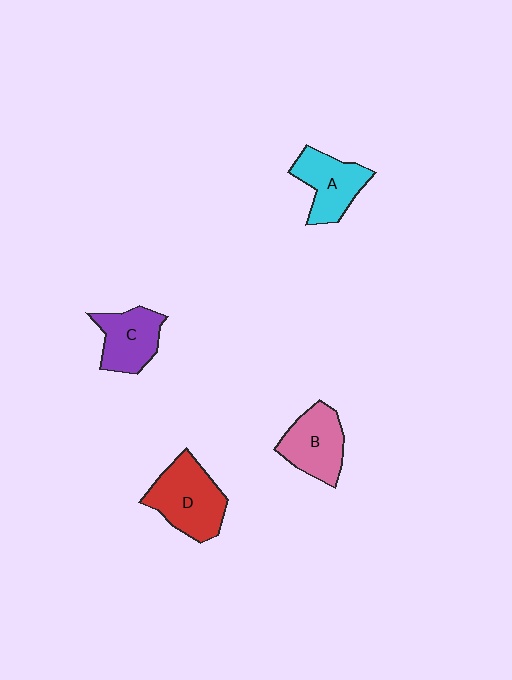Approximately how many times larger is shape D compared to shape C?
Approximately 1.3 times.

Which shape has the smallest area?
Shape C (purple).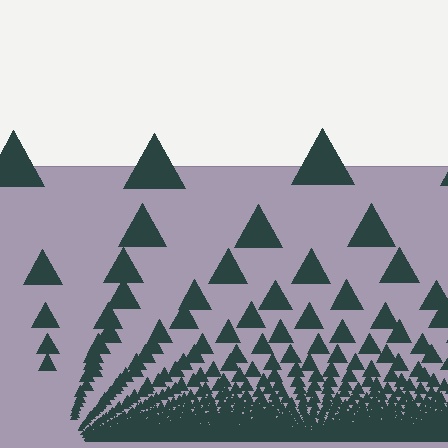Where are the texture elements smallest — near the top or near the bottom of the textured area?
Near the bottom.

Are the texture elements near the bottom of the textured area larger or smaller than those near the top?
Smaller. The gradient is inverted — elements near the bottom are smaller and denser.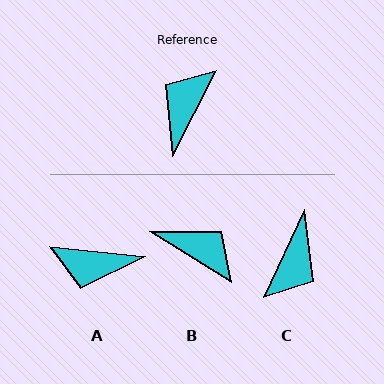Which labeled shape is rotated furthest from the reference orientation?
C, about 178 degrees away.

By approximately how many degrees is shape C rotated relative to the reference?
Approximately 178 degrees clockwise.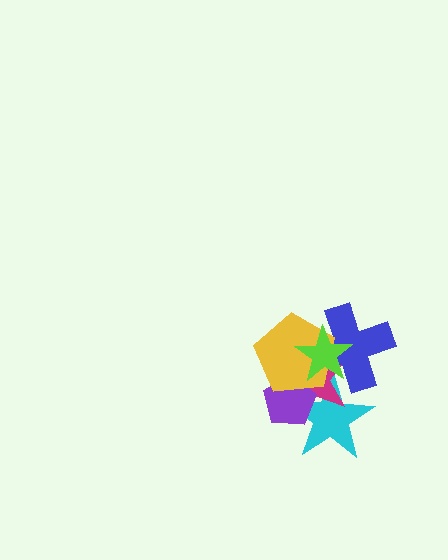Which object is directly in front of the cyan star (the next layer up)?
The magenta star is directly in front of the cyan star.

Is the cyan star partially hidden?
Yes, it is partially covered by another shape.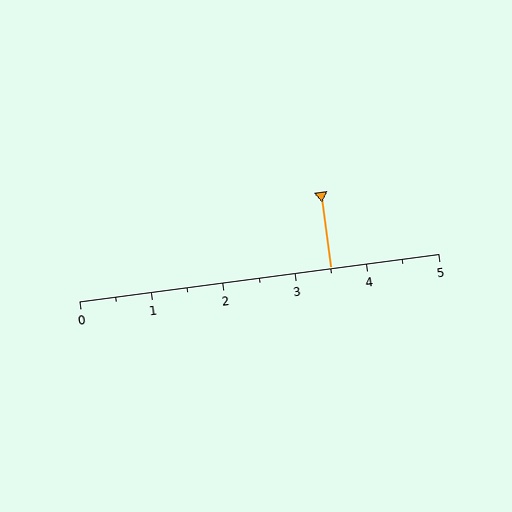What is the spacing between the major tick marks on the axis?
The major ticks are spaced 1 apart.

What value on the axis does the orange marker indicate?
The marker indicates approximately 3.5.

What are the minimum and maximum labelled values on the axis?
The axis runs from 0 to 5.